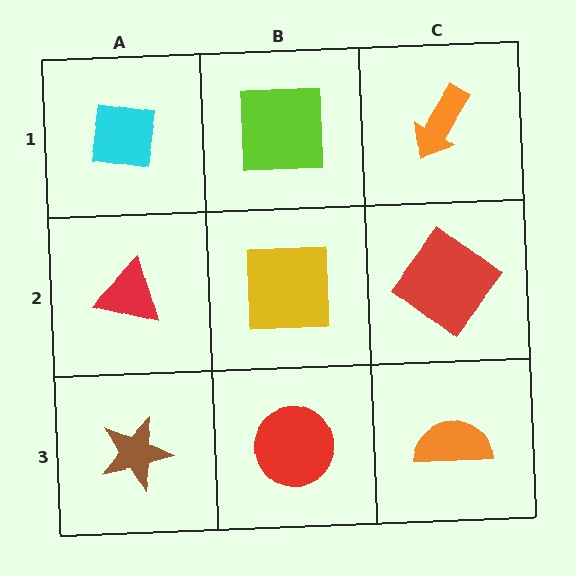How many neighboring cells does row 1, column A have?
2.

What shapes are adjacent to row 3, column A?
A red triangle (row 2, column A), a red circle (row 3, column B).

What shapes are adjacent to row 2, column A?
A cyan square (row 1, column A), a brown star (row 3, column A), a yellow square (row 2, column B).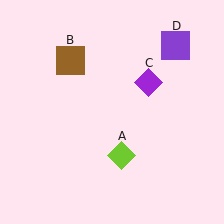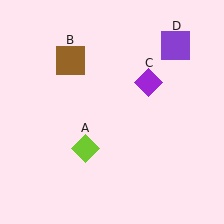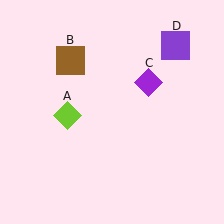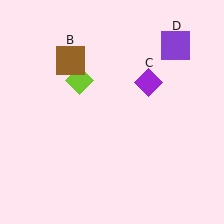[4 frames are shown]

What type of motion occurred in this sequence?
The lime diamond (object A) rotated clockwise around the center of the scene.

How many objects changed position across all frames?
1 object changed position: lime diamond (object A).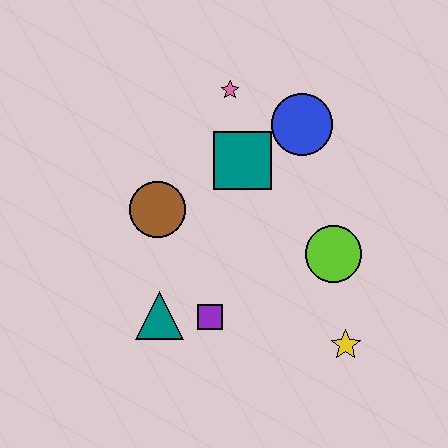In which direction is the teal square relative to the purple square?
The teal square is above the purple square.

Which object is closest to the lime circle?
The yellow star is closest to the lime circle.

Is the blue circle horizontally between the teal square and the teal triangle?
No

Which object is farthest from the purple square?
The pink star is farthest from the purple square.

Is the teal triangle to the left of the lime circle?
Yes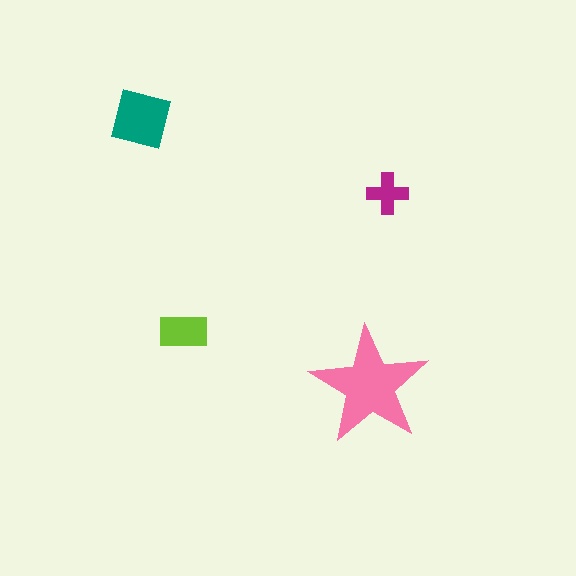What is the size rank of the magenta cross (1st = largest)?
4th.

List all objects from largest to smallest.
The pink star, the teal square, the lime rectangle, the magenta cross.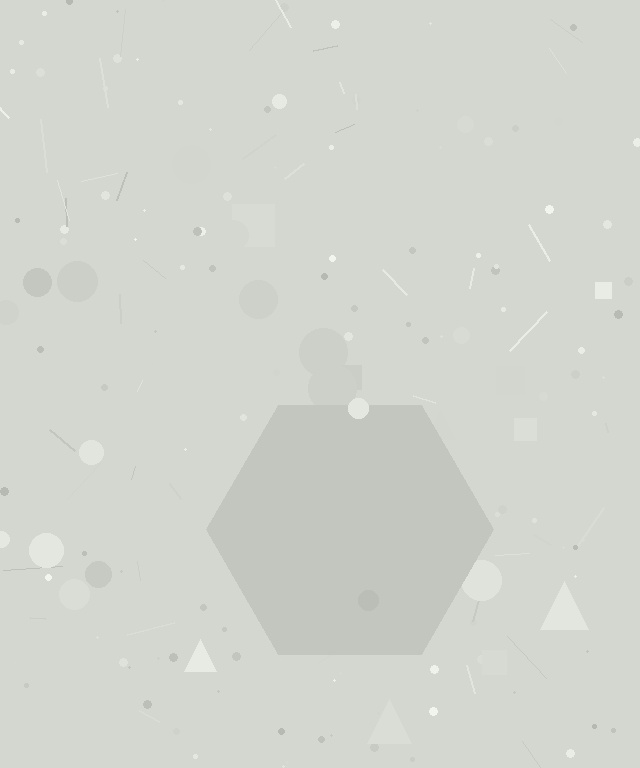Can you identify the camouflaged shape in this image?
The camouflaged shape is a hexagon.